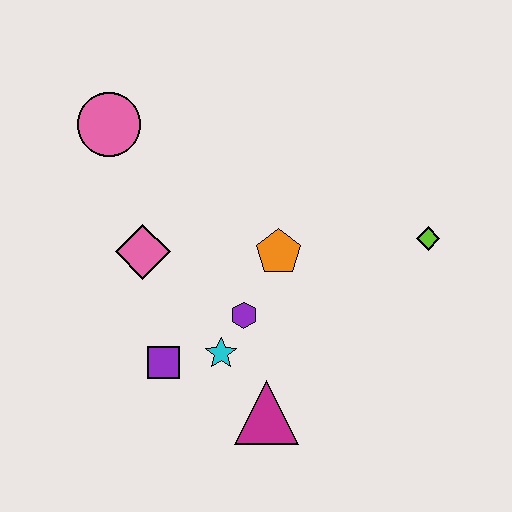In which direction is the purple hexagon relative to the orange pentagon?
The purple hexagon is below the orange pentagon.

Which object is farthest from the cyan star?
The pink circle is farthest from the cyan star.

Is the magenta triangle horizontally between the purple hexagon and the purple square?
No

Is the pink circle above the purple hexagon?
Yes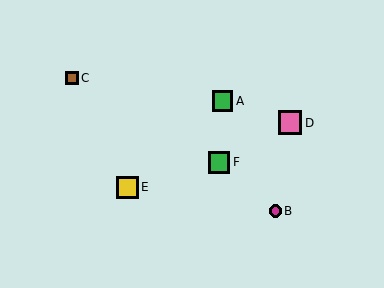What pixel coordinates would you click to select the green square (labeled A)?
Click at (222, 101) to select the green square A.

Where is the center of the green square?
The center of the green square is at (222, 101).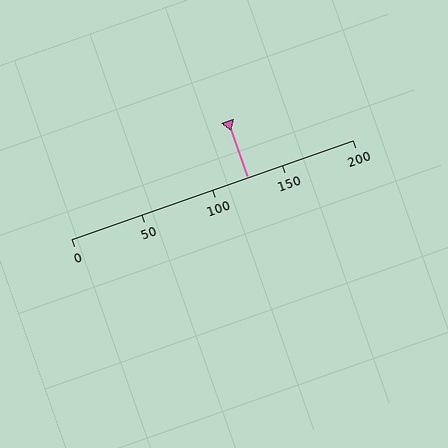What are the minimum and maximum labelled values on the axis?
The axis runs from 0 to 200.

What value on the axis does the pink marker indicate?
The marker indicates approximately 125.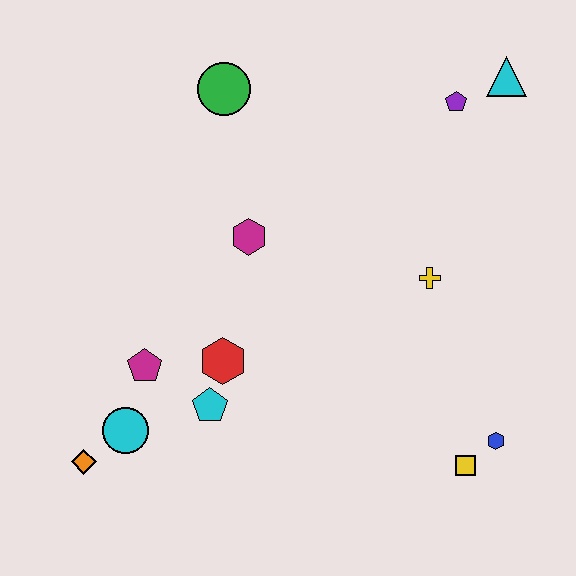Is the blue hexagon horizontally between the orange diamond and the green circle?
No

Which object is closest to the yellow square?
The blue hexagon is closest to the yellow square.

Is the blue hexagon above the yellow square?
Yes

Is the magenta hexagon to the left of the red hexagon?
No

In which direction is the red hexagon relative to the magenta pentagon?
The red hexagon is to the right of the magenta pentagon.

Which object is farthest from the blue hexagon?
The green circle is farthest from the blue hexagon.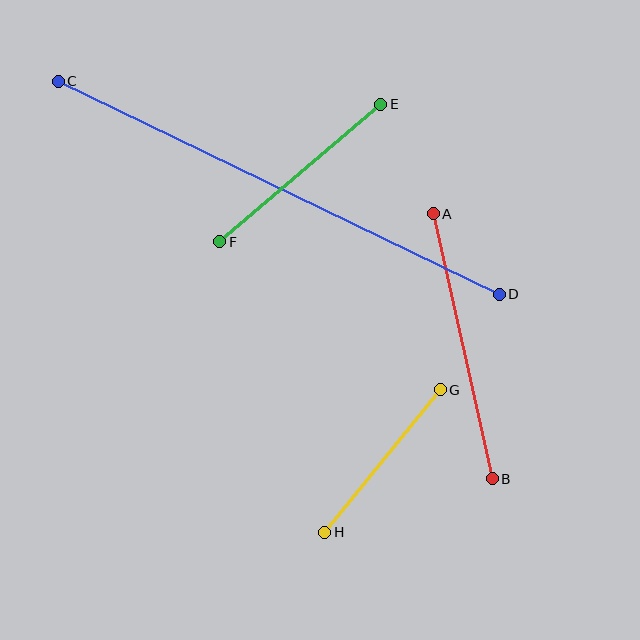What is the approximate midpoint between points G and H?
The midpoint is at approximately (382, 461) pixels.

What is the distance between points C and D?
The distance is approximately 490 pixels.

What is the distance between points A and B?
The distance is approximately 272 pixels.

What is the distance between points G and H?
The distance is approximately 183 pixels.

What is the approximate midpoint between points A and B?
The midpoint is at approximately (463, 346) pixels.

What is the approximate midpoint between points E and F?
The midpoint is at approximately (300, 173) pixels.